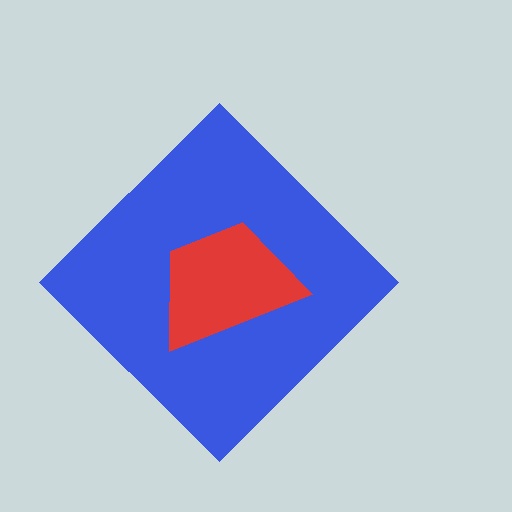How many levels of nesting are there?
2.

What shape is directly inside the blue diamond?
The red trapezoid.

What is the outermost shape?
The blue diamond.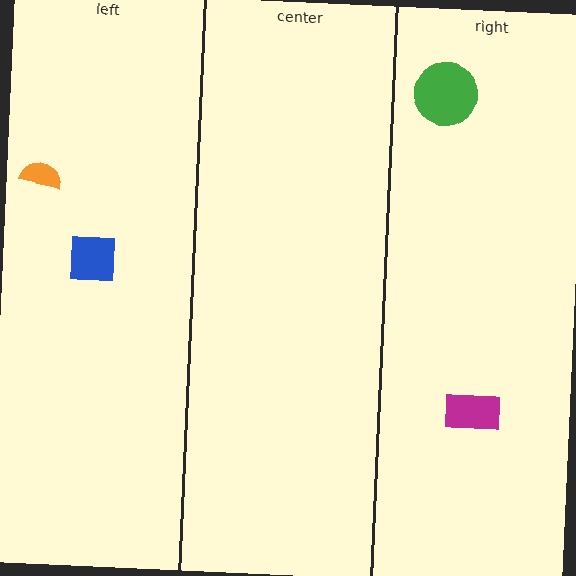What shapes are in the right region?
The green circle, the magenta rectangle.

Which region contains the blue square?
The left region.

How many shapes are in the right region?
2.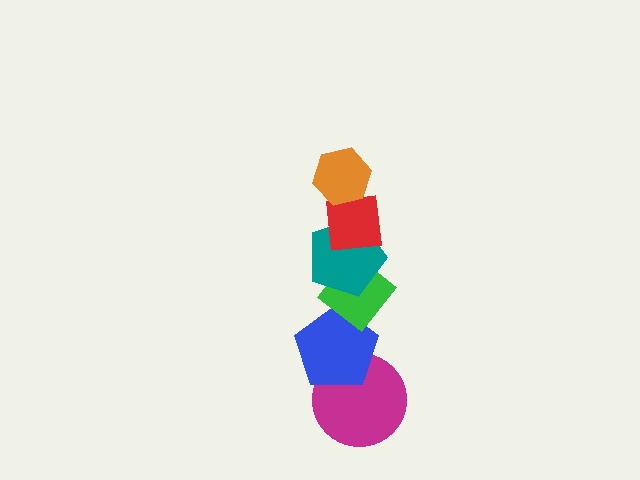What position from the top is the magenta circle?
The magenta circle is 6th from the top.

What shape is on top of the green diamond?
The teal pentagon is on top of the green diamond.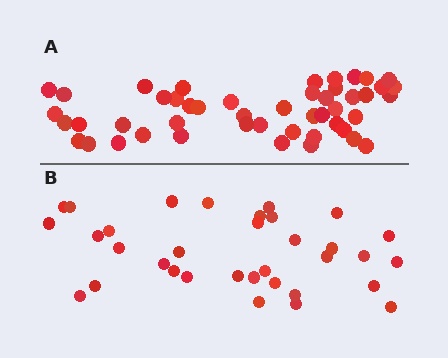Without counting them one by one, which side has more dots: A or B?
Region A (the top region) has more dots.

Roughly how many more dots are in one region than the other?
Region A has approximately 15 more dots than region B.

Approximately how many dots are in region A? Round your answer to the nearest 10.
About 50 dots. (The exact count is 48, which rounds to 50.)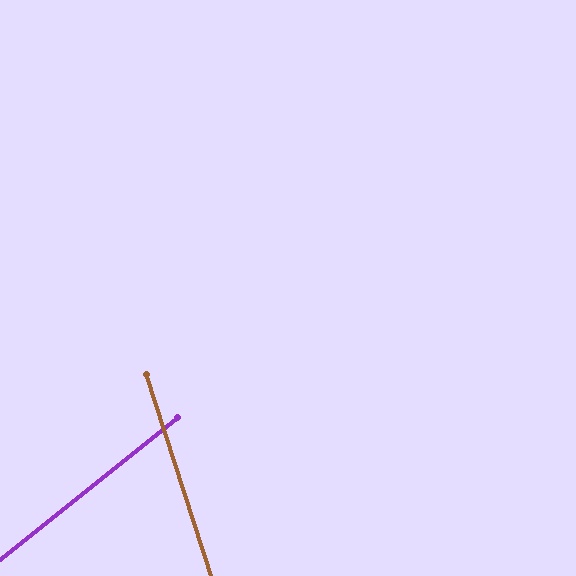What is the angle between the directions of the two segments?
Approximately 69 degrees.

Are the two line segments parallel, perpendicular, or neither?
Neither parallel nor perpendicular — they differ by about 69°.